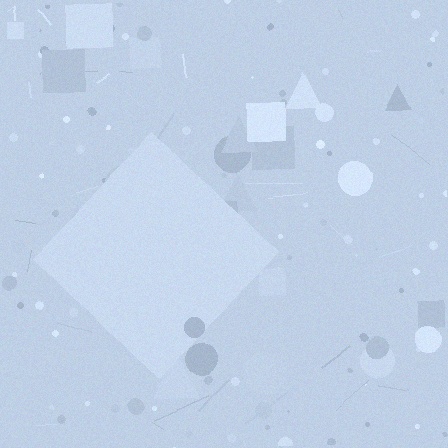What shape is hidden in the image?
A diamond is hidden in the image.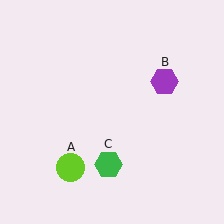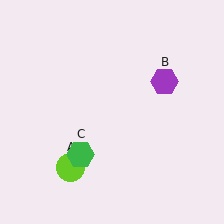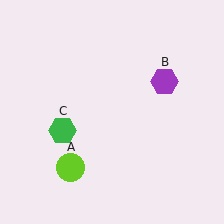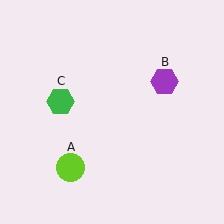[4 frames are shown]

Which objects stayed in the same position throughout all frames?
Lime circle (object A) and purple hexagon (object B) remained stationary.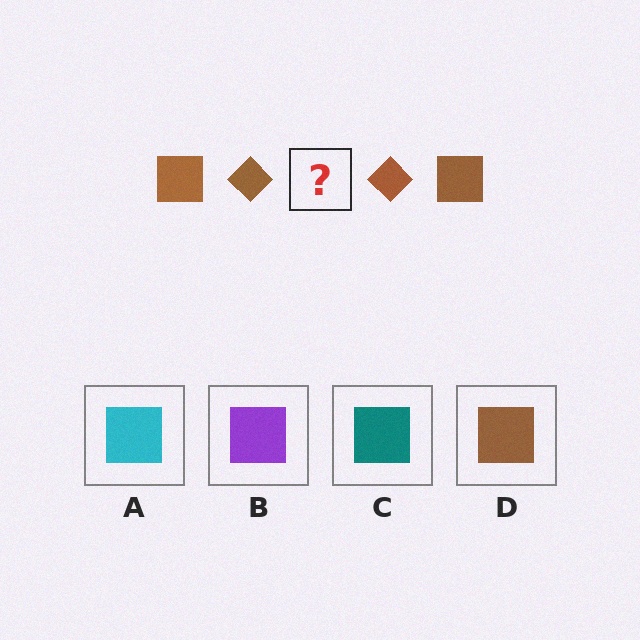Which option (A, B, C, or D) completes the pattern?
D.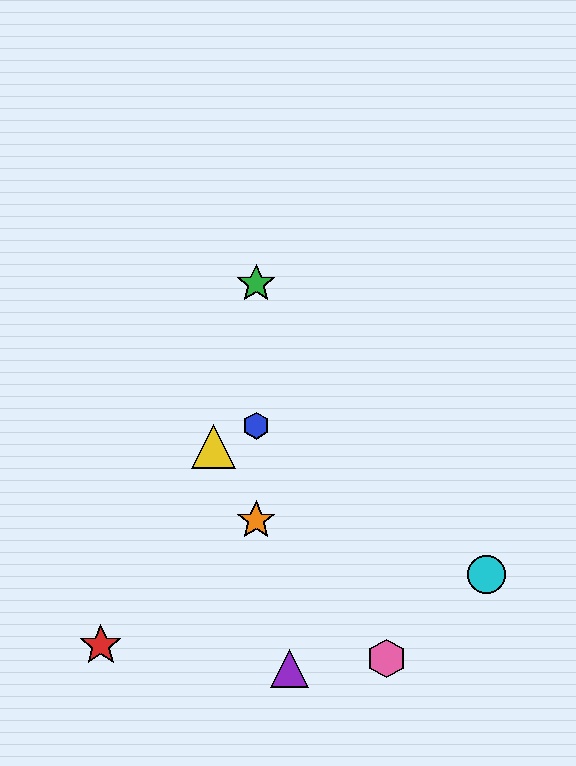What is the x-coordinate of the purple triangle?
The purple triangle is at x≈289.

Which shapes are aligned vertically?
The blue hexagon, the green star, the orange star are aligned vertically.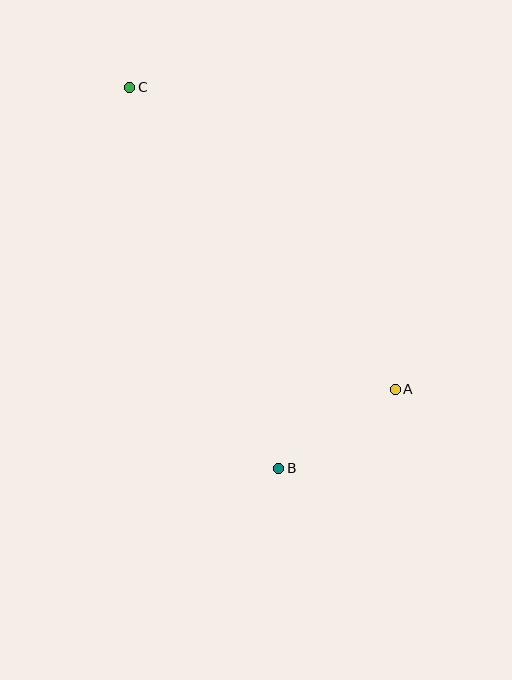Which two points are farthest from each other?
Points B and C are farthest from each other.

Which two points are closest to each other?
Points A and B are closest to each other.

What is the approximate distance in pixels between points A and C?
The distance between A and C is approximately 402 pixels.